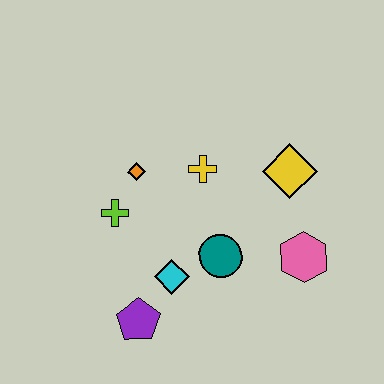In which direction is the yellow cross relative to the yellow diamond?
The yellow cross is to the left of the yellow diamond.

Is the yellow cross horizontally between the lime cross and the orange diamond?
No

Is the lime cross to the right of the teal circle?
No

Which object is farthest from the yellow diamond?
The purple pentagon is farthest from the yellow diamond.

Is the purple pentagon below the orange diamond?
Yes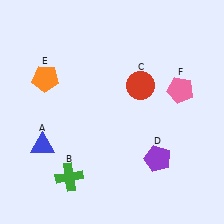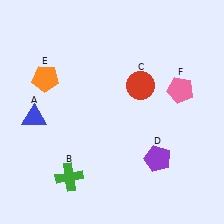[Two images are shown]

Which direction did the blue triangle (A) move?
The blue triangle (A) moved up.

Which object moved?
The blue triangle (A) moved up.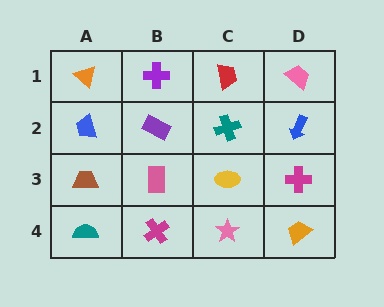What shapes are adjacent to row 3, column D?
A blue arrow (row 2, column D), an orange trapezoid (row 4, column D), a yellow ellipse (row 3, column C).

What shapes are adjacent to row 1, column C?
A teal cross (row 2, column C), a purple cross (row 1, column B), a pink trapezoid (row 1, column D).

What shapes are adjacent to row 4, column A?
A brown trapezoid (row 3, column A), a magenta cross (row 4, column B).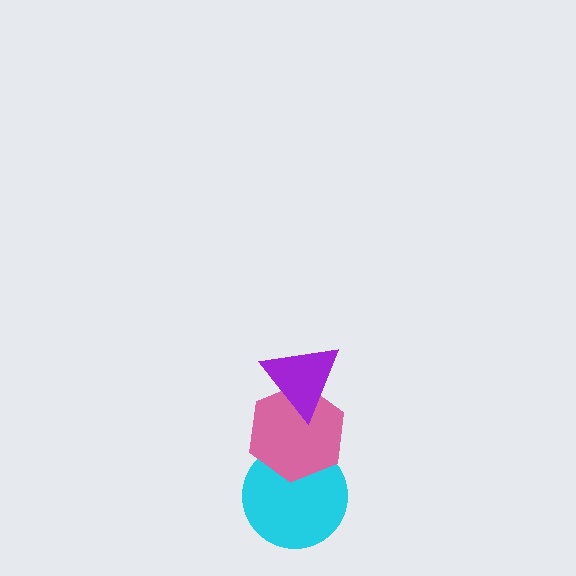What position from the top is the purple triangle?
The purple triangle is 1st from the top.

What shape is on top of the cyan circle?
The pink hexagon is on top of the cyan circle.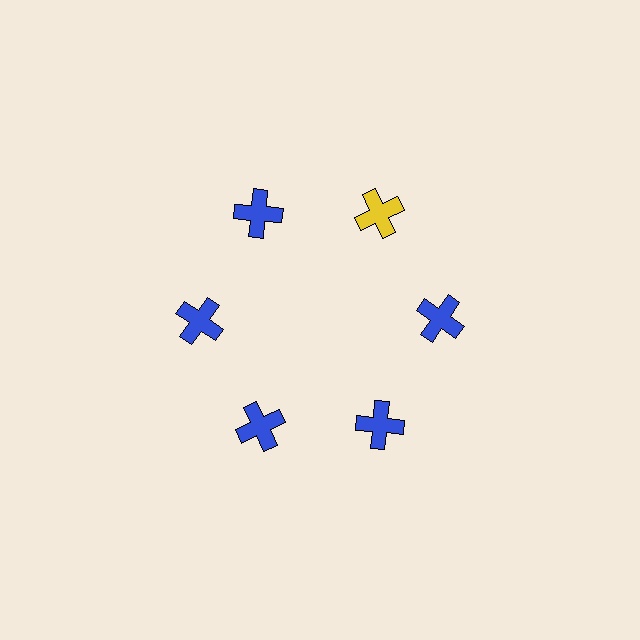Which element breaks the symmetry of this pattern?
The yellow cross at roughly the 1 o'clock position breaks the symmetry. All other shapes are blue crosses.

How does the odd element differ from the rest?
It has a different color: yellow instead of blue.